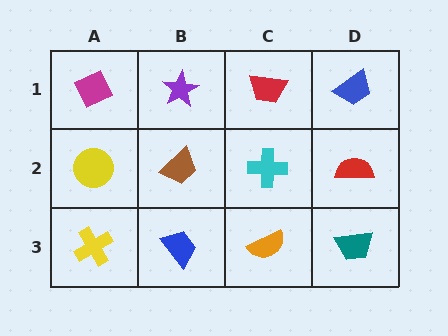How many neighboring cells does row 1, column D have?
2.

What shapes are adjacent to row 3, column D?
A red semicircle (row 2, column D), an orange semicircle (row 3, column C).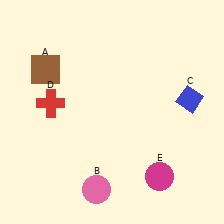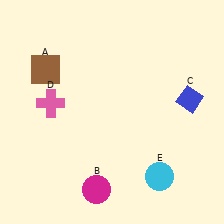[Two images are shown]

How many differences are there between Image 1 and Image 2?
There are 3 differences between the two images.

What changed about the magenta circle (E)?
In Image 1, E is magenta. In Image 2, it changed to cyan.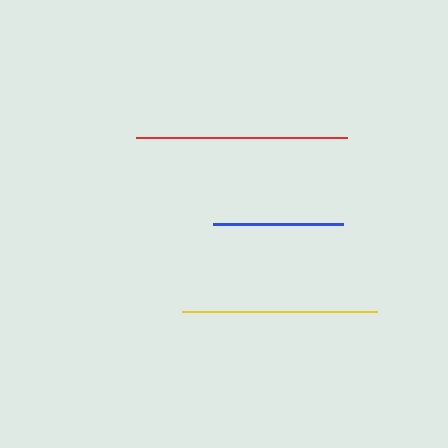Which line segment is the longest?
The red line is the longest at approximately 210 pixels.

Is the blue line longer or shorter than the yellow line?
The yellow line is longer than the blue line.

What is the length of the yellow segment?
The yellow segment is approximately 195 pixels long.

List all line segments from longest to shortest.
From longest to shortest: red, yellow, blue.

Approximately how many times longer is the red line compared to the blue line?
The red line is approximately 1.6 times the length of the blue line.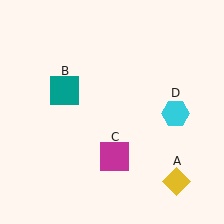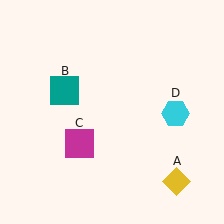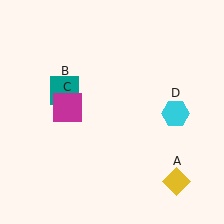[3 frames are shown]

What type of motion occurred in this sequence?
The magenta square (object C) rotated clockwise around the center of the scene.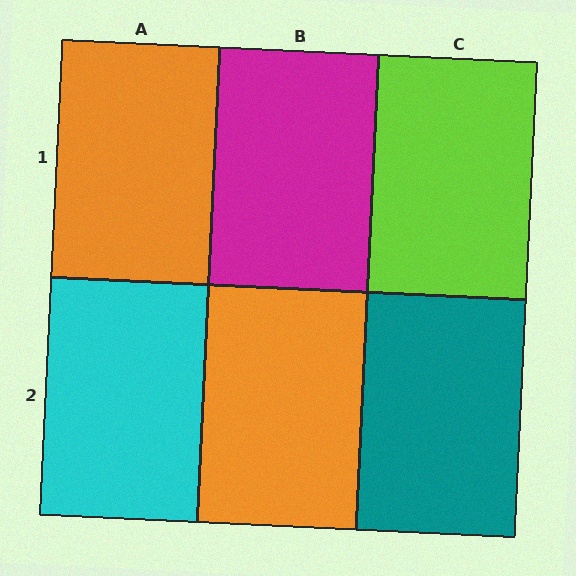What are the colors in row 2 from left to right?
Cyan, orange, teal.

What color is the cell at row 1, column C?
Lime.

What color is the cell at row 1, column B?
Magenta.